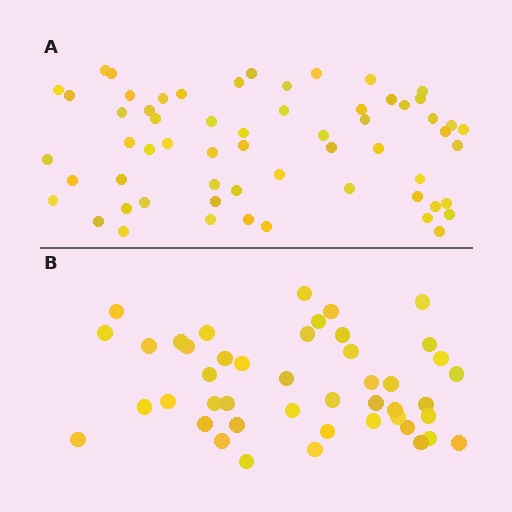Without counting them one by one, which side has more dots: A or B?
Region A (the top region) has more dots.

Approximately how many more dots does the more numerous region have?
Region A has approximately 15 more dots than region B.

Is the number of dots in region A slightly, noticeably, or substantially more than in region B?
Region A has noticeably more, but not dramatically so. The ratio is roughly 1.3 to 1.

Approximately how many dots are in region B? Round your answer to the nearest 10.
About 40 dots. (The exact count is 45, which rounds to 40.)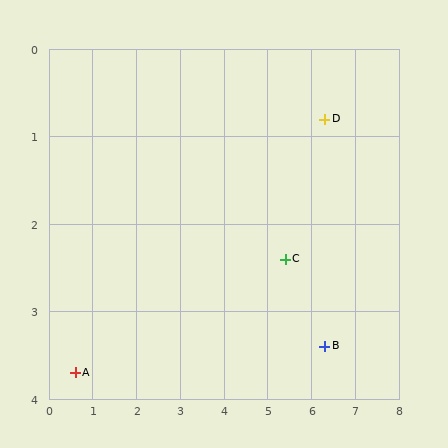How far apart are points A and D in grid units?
Points A and D are about 6.4 grid units apart.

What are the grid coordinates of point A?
Point A is at approximately (0.6, 3.7).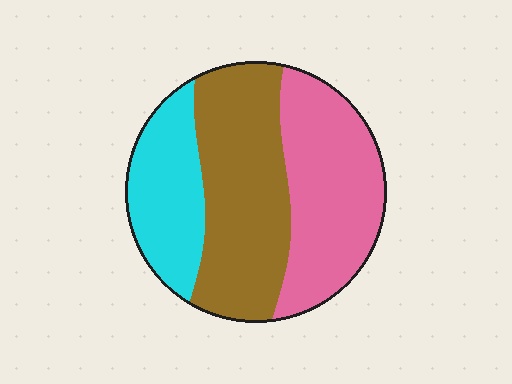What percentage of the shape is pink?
Pink covers around 35% of the shape.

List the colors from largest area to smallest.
From largest to smallest: brown, pink, cyan.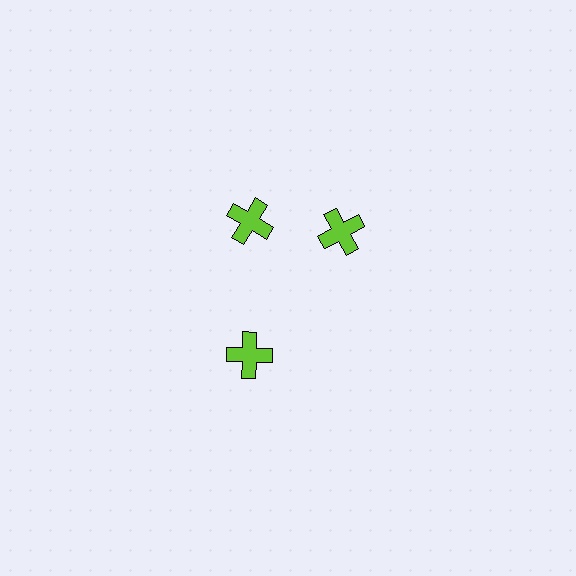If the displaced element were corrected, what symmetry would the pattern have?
It would have 3-fold rotational symmetry — the pattern would map onto itself every 120 degrees.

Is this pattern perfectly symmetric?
No. The 3 lime crosses are arranged in a ring, but one element near the 3 o'clock position is rotated out of alignment along the ring, breaking the 3-fold rotational symmetry.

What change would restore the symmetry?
The symmetry would be restored by rotating it back into even spacing with its neighbors so that all 3 crosses sit at equal angles and equal distance from the center.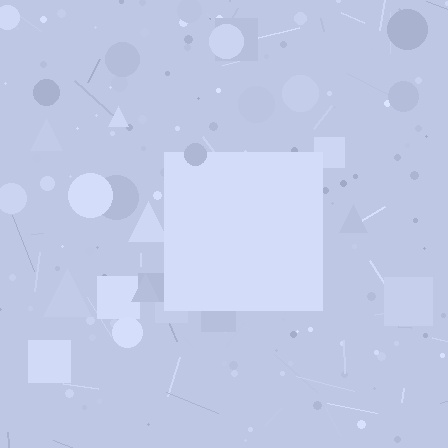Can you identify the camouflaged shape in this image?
The camouflaged shape is a square.